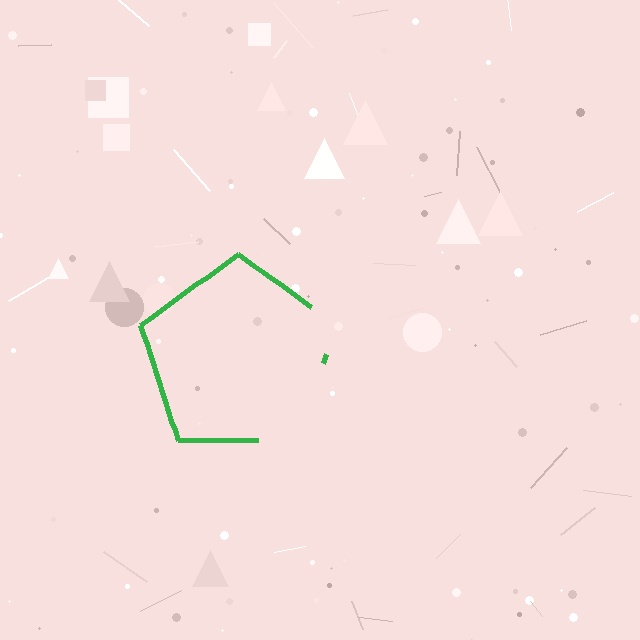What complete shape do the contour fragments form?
The contour fragments form a pentagon.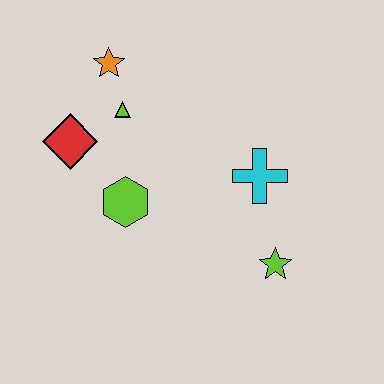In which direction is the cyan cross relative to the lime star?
The cyan cross is above the lime star.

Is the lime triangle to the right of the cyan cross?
No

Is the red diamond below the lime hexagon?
No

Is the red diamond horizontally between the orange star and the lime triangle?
No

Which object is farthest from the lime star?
The orange star is farthest from the lime star.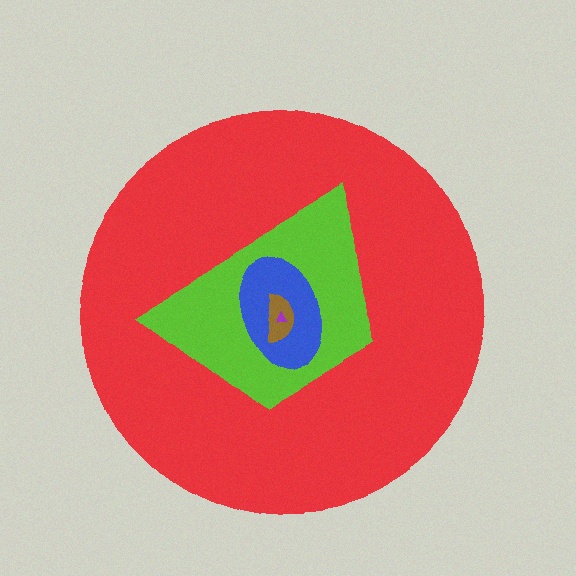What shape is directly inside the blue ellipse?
The brown semicircle.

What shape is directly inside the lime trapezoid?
The blue ellipse.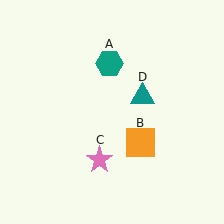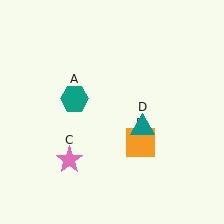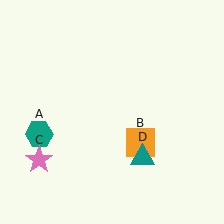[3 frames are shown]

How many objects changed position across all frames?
3 objects changed position: teal hexagon (object A), pink star (object C), teal triangle (object D).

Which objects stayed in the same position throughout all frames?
Orange square (object B) remained stationary.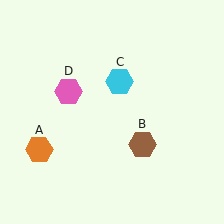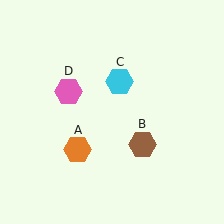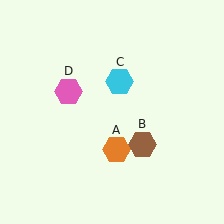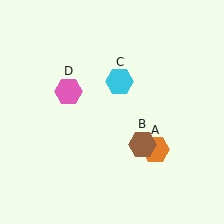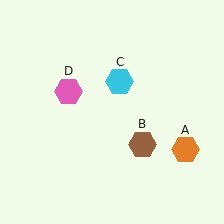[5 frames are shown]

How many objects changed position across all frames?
1 object changed position: orange hexagon (object A).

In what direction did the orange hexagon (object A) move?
The orange hexagon (object A) moved right.